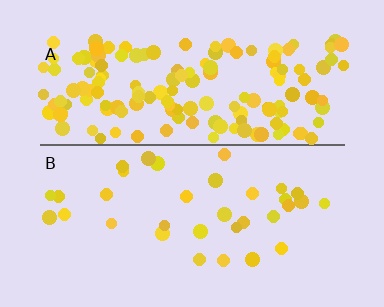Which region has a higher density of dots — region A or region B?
A (the top).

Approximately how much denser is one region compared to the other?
Approximately 4.5× — region A over region B.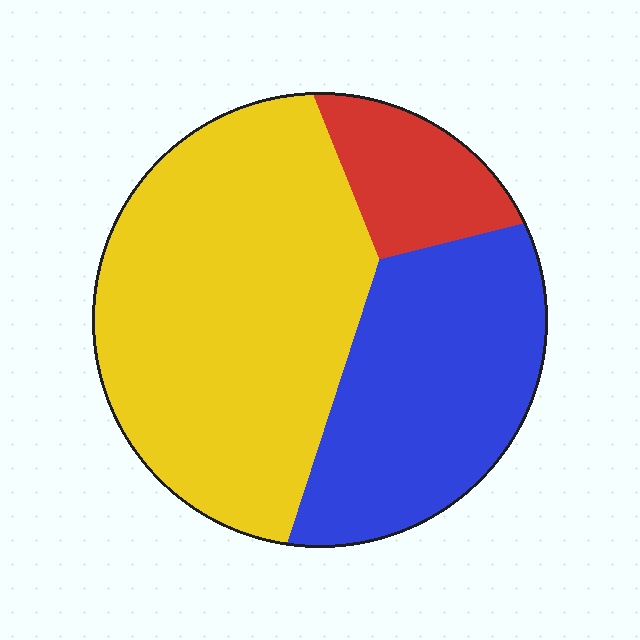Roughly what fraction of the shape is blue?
Blue takes up about one third (1/3) of the shape.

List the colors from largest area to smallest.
From largest to smallest: yellow, blue, red.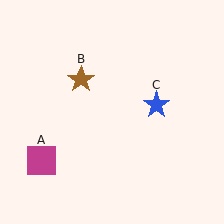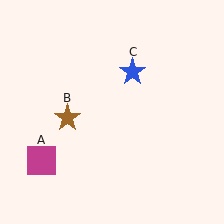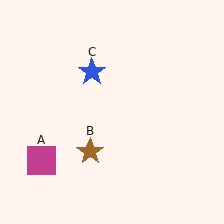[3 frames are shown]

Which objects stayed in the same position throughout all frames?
Magenta square (object A) remained stationary.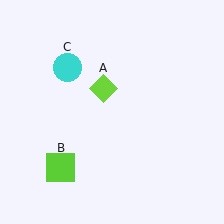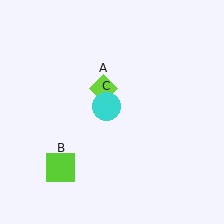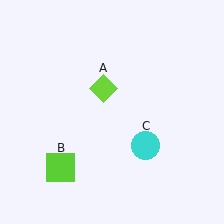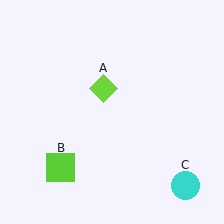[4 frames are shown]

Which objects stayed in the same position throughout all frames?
Lime diamond (object A) and lime square (object B) remained stationary.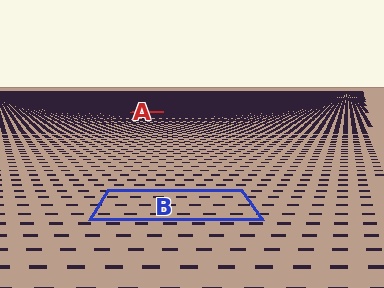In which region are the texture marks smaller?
The texture marks are smaller in region A, because it is farther away.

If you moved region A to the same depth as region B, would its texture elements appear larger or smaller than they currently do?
They would appear larger. At a closer depth, the same texture elements are projected at a bigger on-screen size.